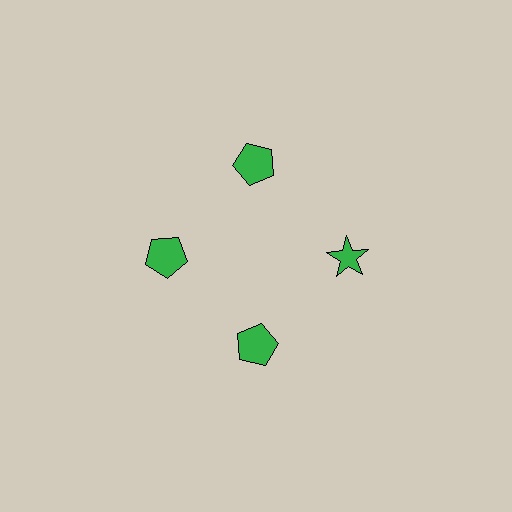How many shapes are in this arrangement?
There are 4 shapes arranged in a ring pattern.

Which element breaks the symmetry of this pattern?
The green star at roughly the 3 o'clock position breaks the symmetry. All other shapes are green pentagons.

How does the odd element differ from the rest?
It has a different shape: star instead of pentagon.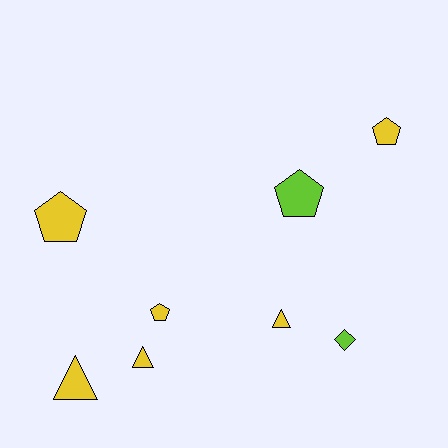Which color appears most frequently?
Yellow, with 6 objects.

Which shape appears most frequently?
Pentagon, with 4 objects.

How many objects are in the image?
There are 8 objects.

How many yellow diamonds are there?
There are no yellow diamonds.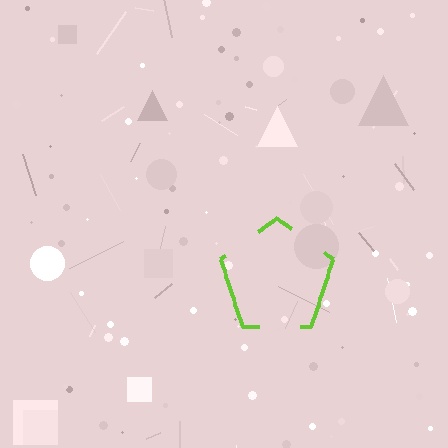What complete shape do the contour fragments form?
The contour fragments form a pentagon.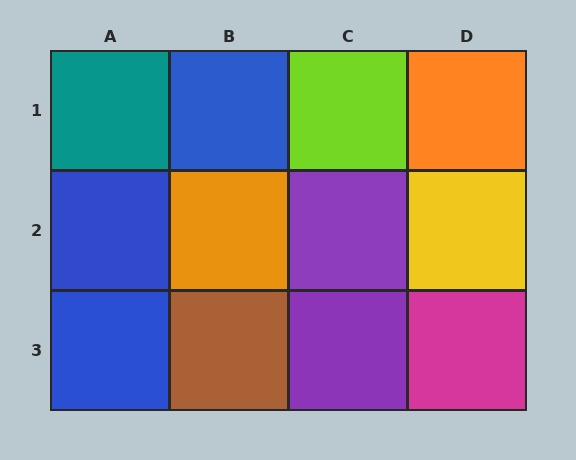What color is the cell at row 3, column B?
Brown.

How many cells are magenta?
1 cell is magenta.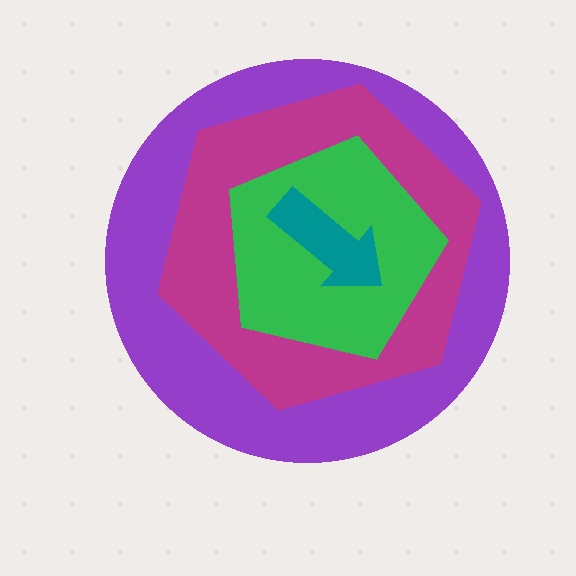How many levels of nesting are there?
4.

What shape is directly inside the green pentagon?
The teal arrow.